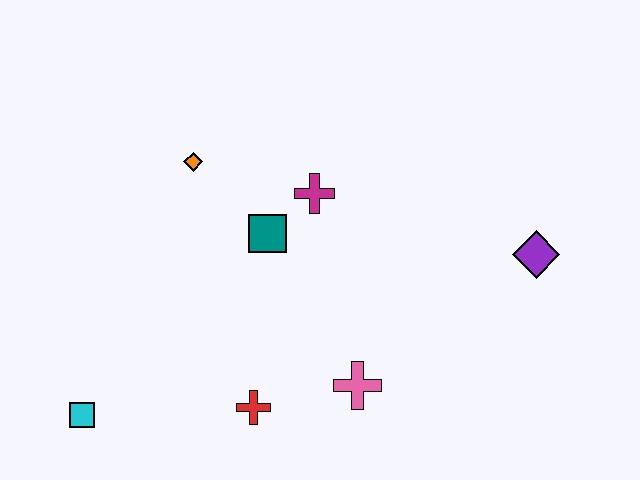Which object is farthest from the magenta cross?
The cyan square is farthest from the magenta cross.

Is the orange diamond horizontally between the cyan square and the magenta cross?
Yes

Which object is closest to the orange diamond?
The teal square is closest to the orange diamond.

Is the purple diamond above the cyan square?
Yes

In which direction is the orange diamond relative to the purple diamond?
The orange diamond is to the left of the purple diamond.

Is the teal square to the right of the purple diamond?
No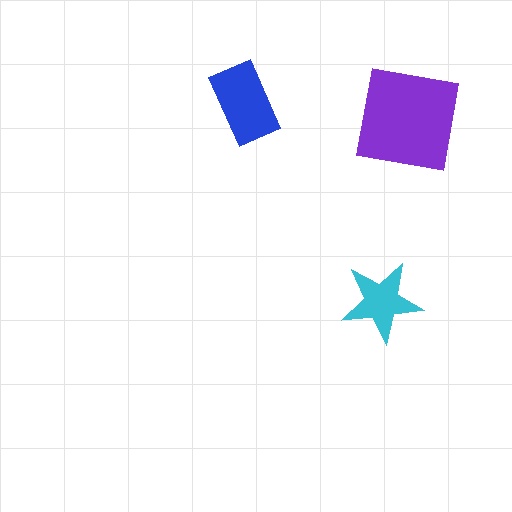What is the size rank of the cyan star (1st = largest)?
3rd.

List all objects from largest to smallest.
The purple square, the blue rectangle, the cyan star.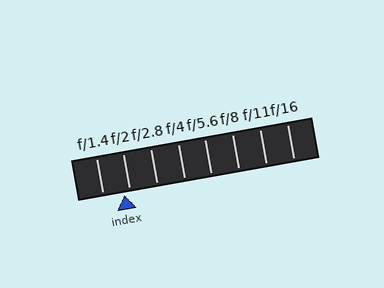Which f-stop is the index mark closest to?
The index mark is closest to f/2.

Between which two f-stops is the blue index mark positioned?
The index mark is between f/1.4 and f/2.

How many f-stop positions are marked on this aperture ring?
There are 8 f-stop positions marked.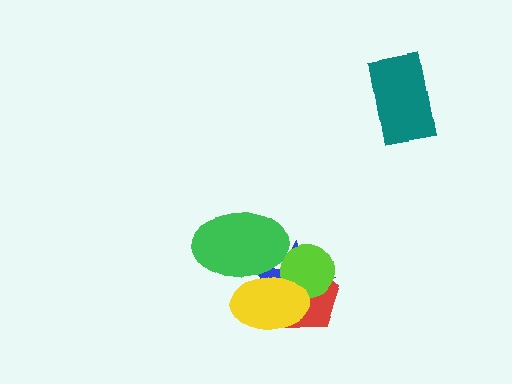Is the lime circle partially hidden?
Yes, it is partially covered by another shape.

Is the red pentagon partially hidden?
Yes, it is partially covered by another shape.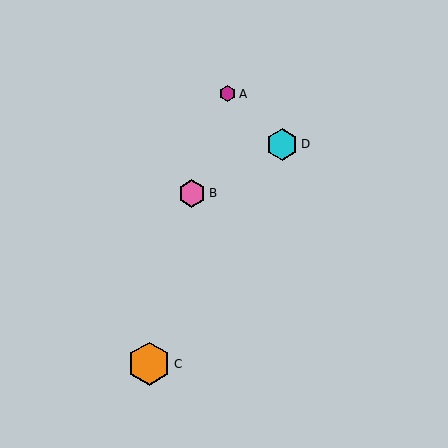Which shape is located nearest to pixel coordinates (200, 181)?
The pink hexagon (labeled B) at (192, 193) is nearest to that location.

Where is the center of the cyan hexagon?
The center of the cyan hexagon is at (282, 144).